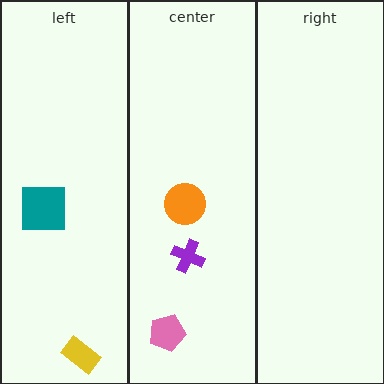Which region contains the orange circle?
The center region.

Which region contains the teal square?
The left region.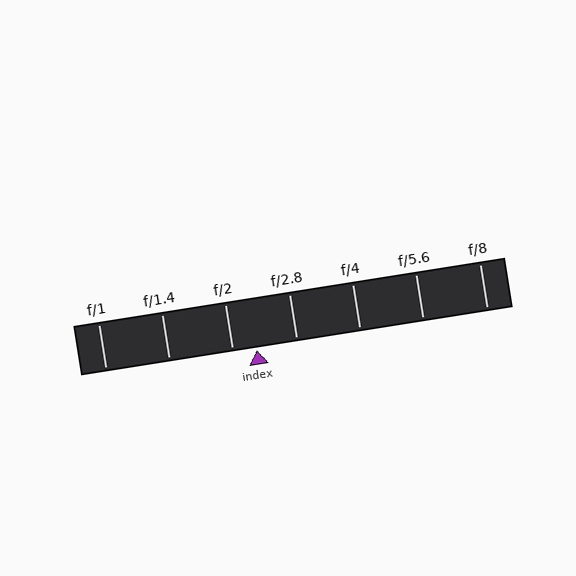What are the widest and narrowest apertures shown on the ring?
The widest aperture shown is f/1 and the narrowest is f/8.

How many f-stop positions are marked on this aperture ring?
There are 7 f-stop positions marked.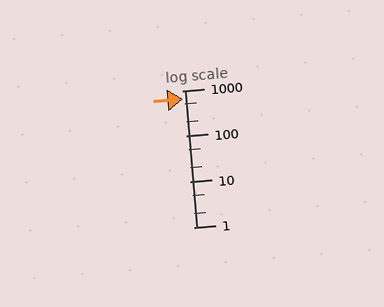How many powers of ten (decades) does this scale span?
The scale spans 3 decades, from 1 to 1000.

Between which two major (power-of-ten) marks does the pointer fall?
The pointer is between 100 and 1000.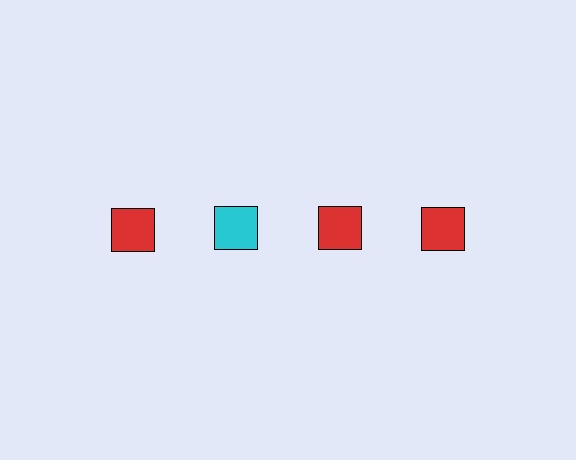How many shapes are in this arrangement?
There are 4 shapes arranged in a grid pattern.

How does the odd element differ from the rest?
It has a different color: cyan instead of red.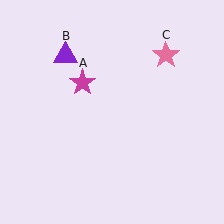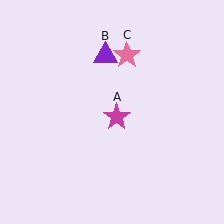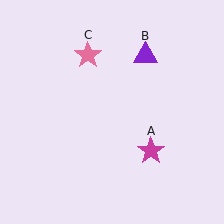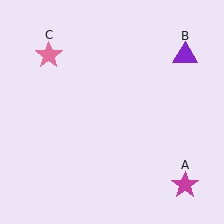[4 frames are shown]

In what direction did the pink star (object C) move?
The pink star (object C) moved left.